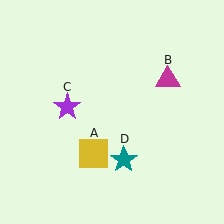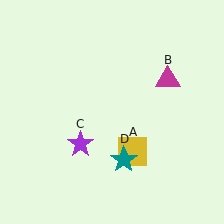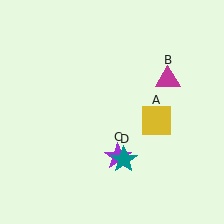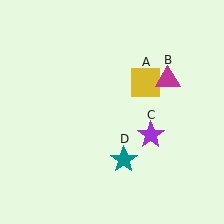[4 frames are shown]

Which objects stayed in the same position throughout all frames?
Magenta triangle (object B) and teal star (object D) remained stationary.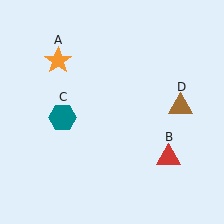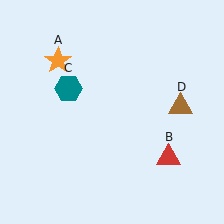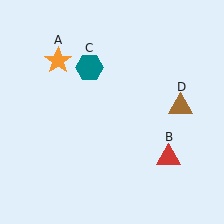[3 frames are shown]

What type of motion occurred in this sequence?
The teal hexagon (object C) rotated clockwise around the center of the scene.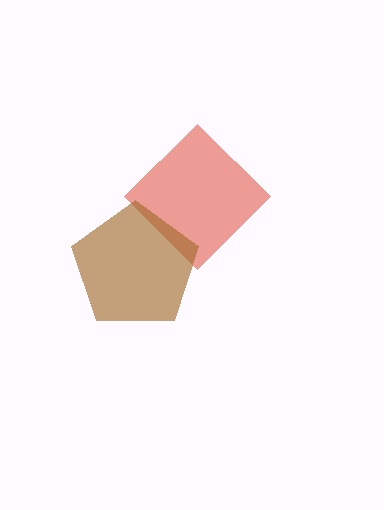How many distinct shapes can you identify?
There are 2 distinct shapes: a red diamond, a brown pentagon.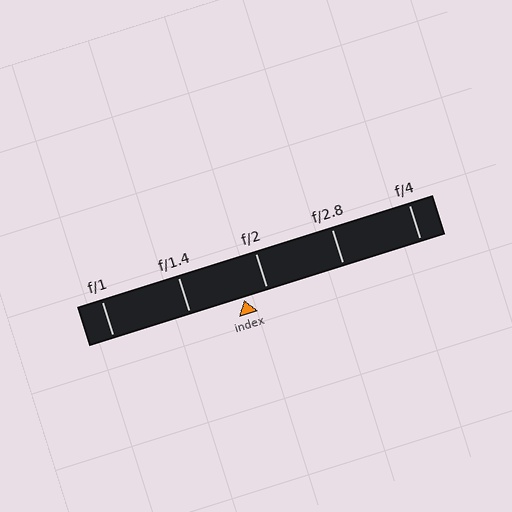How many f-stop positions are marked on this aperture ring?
There are 5 f-stop positions marked.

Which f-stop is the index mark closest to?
The index mark is closest to f/2.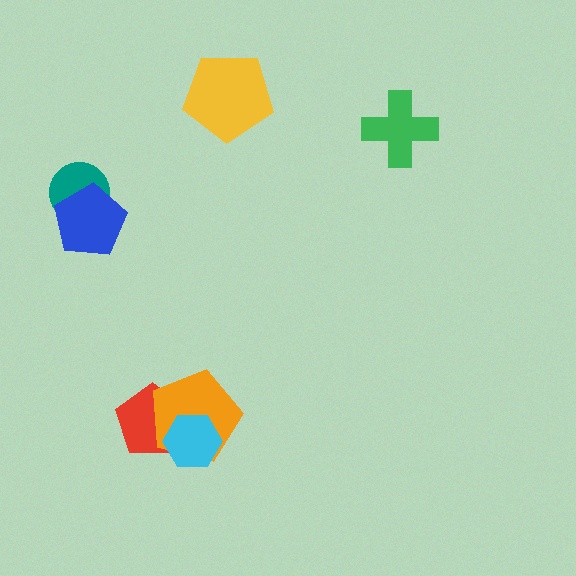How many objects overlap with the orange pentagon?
2 objects overlap with the orange pentagon.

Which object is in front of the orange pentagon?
The cyan hexagon is in front of the orange pentagon.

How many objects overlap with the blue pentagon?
1 object overlaps with the blue pentagon.